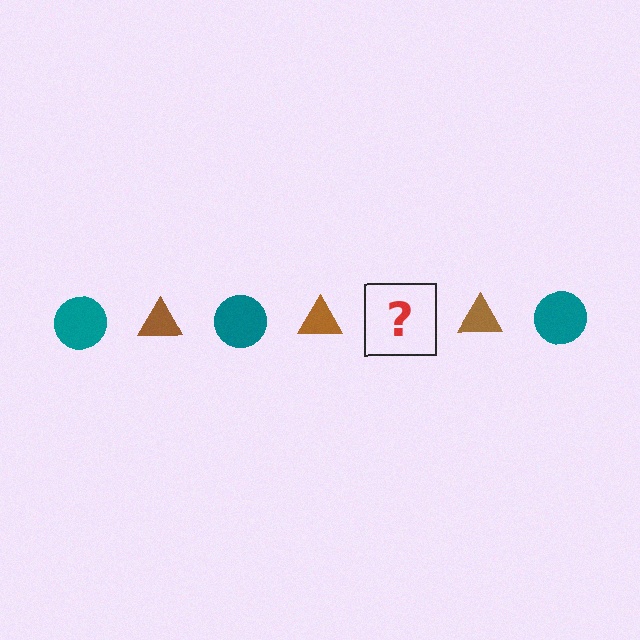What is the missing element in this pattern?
The missing element is a teal circle.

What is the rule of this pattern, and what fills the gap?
The rule is that the pattern alternates between teal circle and brown triangle. The gap should be filled with a teal circle.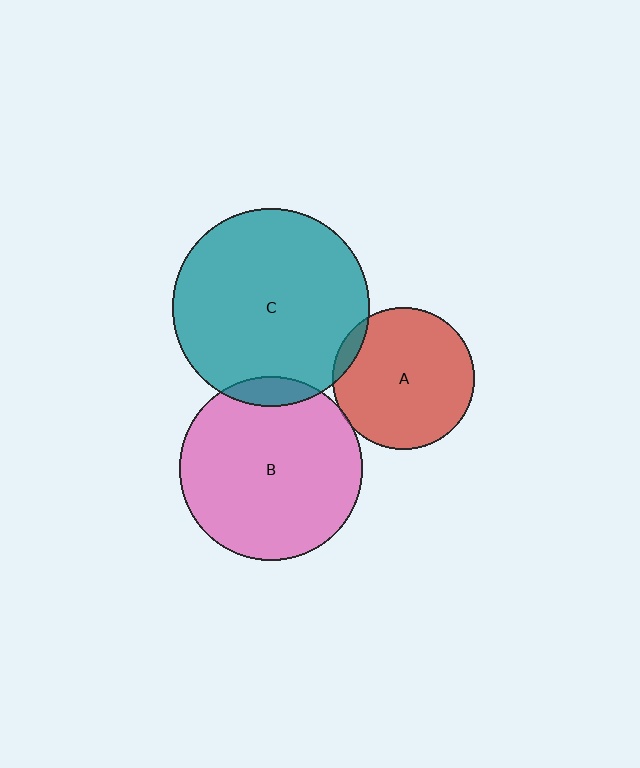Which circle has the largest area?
Circle C (teal).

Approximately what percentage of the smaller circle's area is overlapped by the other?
Approximately 10%.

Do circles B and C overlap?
Yes.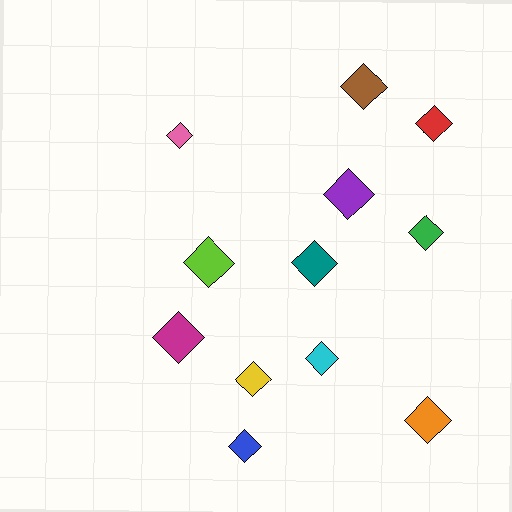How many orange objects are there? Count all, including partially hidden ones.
There is 1 orange object.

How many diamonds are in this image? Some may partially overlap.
There are 12 diamonds.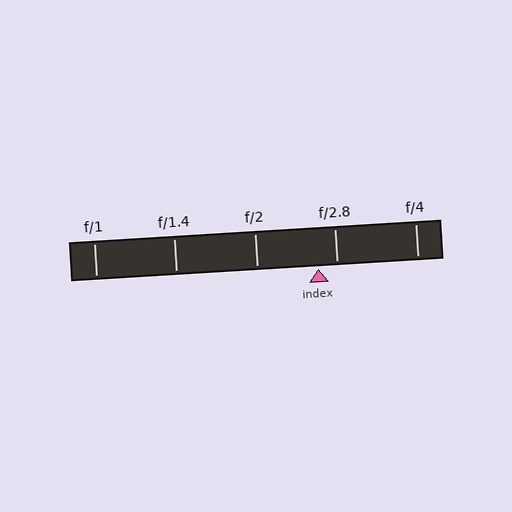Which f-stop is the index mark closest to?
The index mark is closest to f/2.8.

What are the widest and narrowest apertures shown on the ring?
The widest aperture shown is f/1 and the narrowest is f/4.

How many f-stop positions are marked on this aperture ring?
There are 5 f-stop positions marked.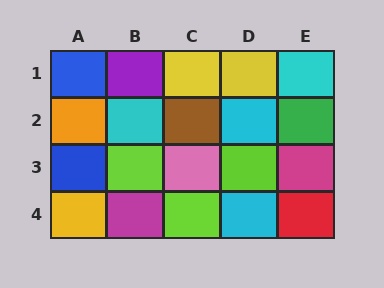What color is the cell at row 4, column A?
Yellow.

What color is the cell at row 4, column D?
Cyan.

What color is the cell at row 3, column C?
Pink.